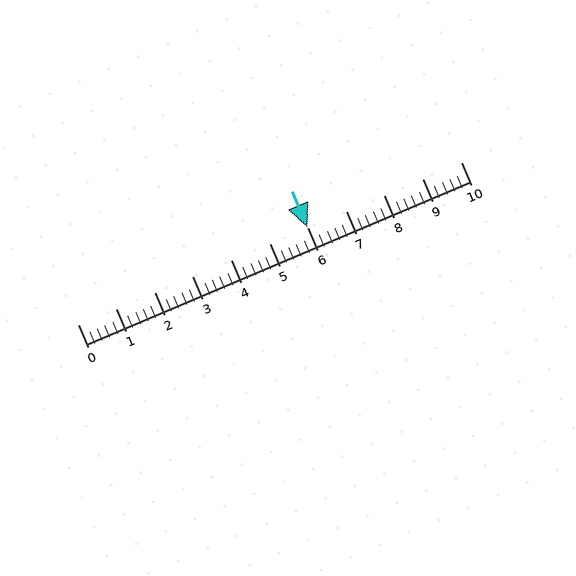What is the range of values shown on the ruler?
The ruler shows values from 0 to 10.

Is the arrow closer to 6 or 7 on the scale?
The arrow is closer to 6.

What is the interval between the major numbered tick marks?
The major tick marks are spaced 1 units apart.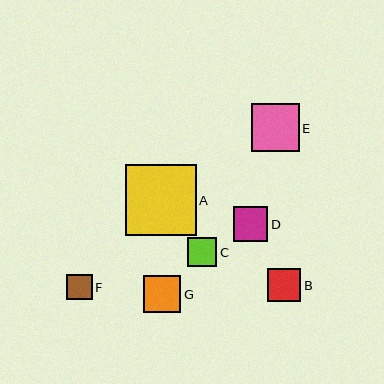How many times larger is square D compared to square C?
Square D is approximately 1.2 times the size of square C.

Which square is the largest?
Square A is the largest with a size of approximately 70 pixels.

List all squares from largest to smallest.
From largest to smallest: A, E, G, D, B, C, F.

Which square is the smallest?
Square F is the smallest with a size of approximately 25 pixels.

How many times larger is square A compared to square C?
Square A is approximately 2.4 times the size of square C.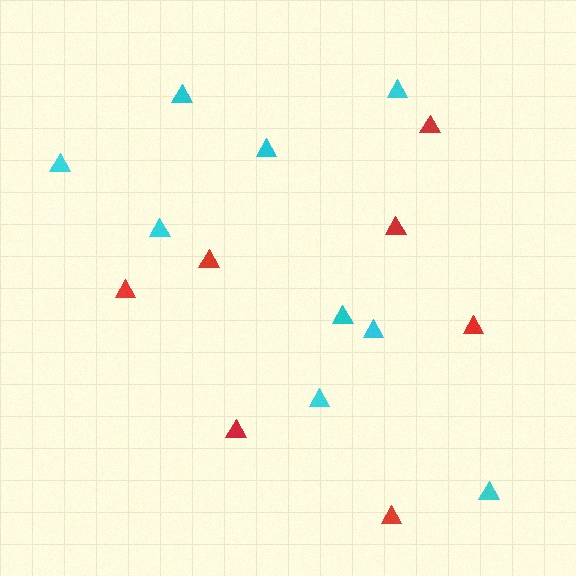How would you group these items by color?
There are 2 groups: one group of cyan triangles (9) and one group of red triangles (7).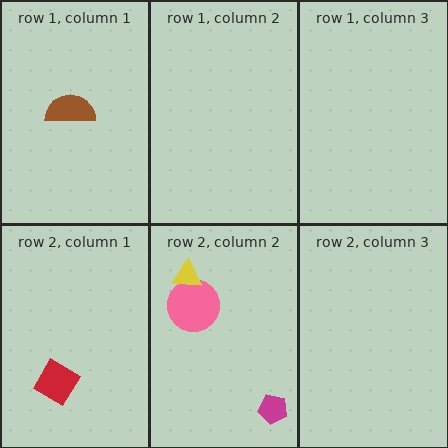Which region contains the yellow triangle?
The row 2, column 2 region.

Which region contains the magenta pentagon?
The row 2, column 2 region.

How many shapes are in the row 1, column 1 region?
1.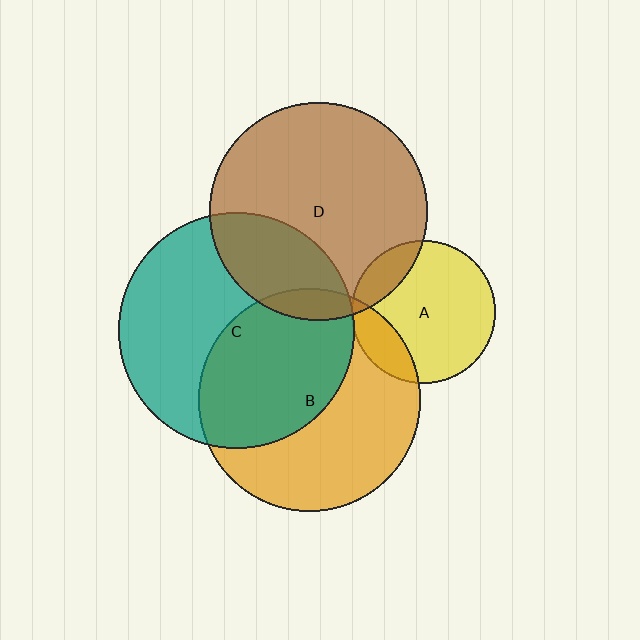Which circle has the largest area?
Circle C (teal).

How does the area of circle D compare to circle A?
Approximately 2.3 times.